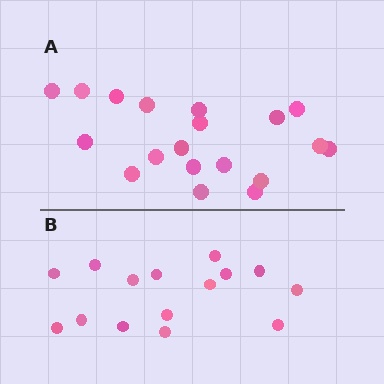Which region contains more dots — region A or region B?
Region A (the top region) has more dots.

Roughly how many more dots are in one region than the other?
Region A has about 4 more dots than region B.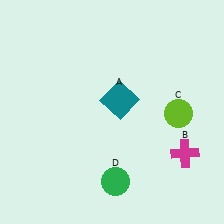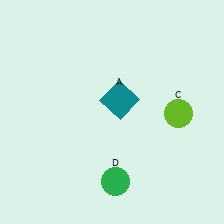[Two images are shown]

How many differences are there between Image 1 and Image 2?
There is 1 difference between the two images.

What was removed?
The magenta cross (B) was removed in Image 2.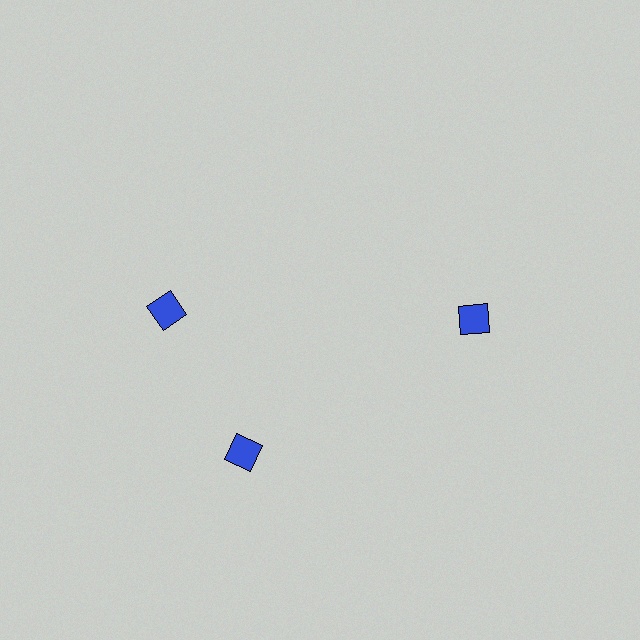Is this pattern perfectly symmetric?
No. The 3 blue diamonds are arranged in a ring, but one element near the 11 o'clock position is rotated out of alignment along the ring, breaking the 3-fold rotational symmetry.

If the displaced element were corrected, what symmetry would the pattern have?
It would have 3-fold rotational symmetry — the pattern would map onto itself every 120 degrees.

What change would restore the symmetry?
The symmetry would be restored by rotating it back into even spacing with its neighbors so that all 3 diamonds sit at equal angles and equal distance from the center.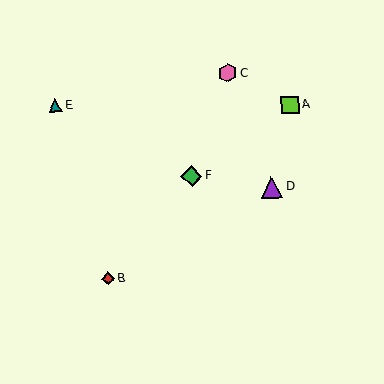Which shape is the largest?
The purple triangle (labeled D) is the largest.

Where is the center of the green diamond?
The center of the green diamond is at (192, 176).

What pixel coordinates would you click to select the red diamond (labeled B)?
Click at (108, 279) to select the red diamond B.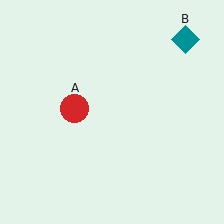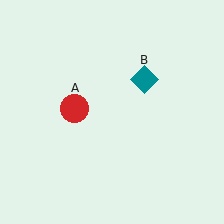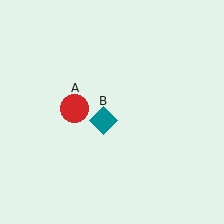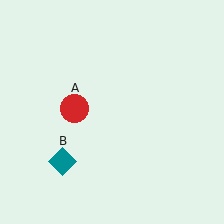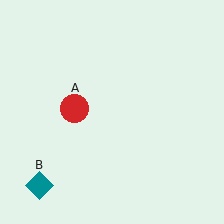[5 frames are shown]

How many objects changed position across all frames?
1 object changed position: teal diamond (object B).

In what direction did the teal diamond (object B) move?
The teal diamond (object B) moved down and to the left.